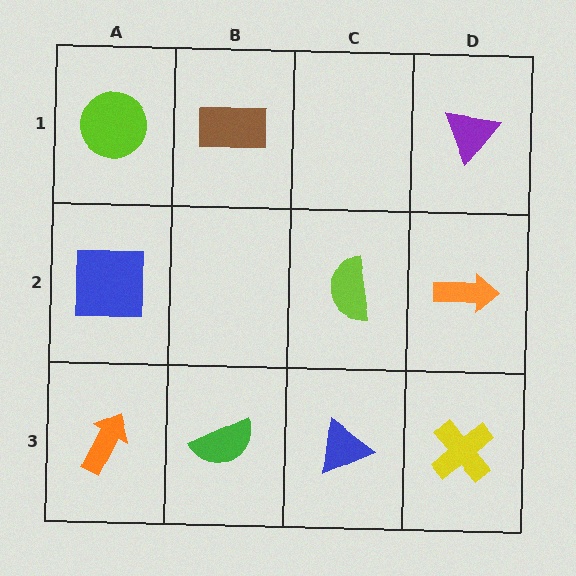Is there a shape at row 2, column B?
No, that cell is empty.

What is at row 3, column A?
An orange arrow.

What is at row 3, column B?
A green semicircle.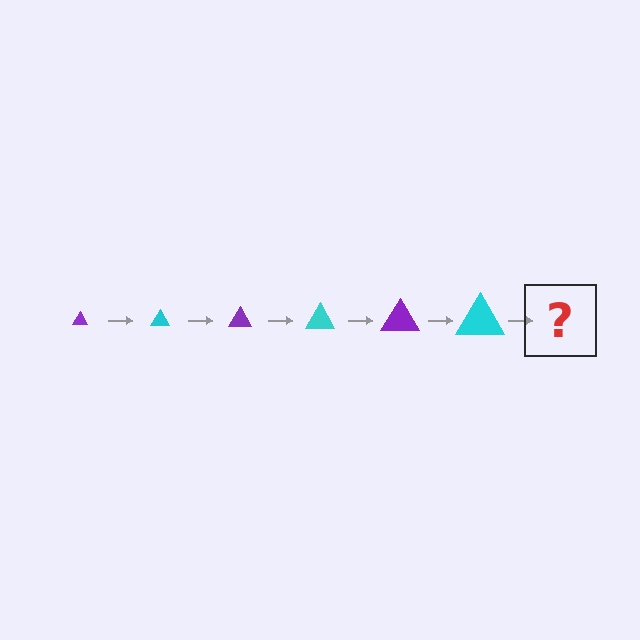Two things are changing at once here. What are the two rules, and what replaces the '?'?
The two rules are that the triangle grows larger each step and the color cycles through purple and cyan. The '?' should be a purple triangle, larger than the previous one.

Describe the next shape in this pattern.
It should be a purple triangle, larger than the previous one.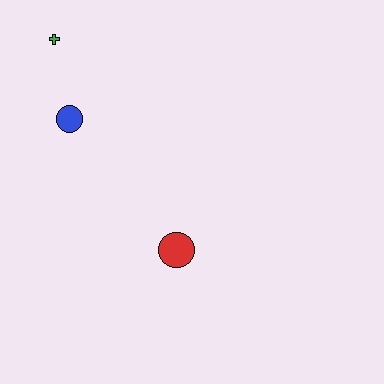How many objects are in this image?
There are 3 objects.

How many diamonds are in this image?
There are no diamonds.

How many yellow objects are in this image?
There are no yellow objects.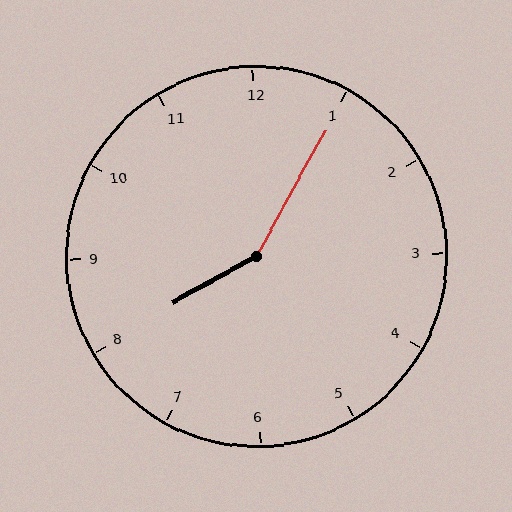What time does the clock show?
8:05.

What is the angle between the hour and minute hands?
Approximately 148 degrees.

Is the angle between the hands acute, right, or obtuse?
It is obtuse.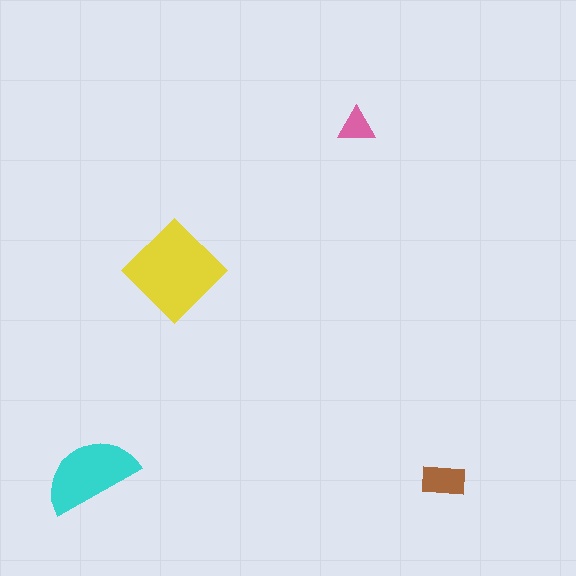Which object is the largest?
The yellow diamond.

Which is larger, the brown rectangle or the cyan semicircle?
The cyan semicircle.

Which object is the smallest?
The pink triangle.